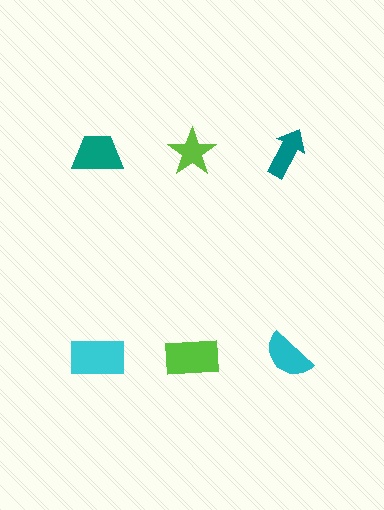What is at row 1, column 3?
A teal arrow.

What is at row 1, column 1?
A teal trapezoid.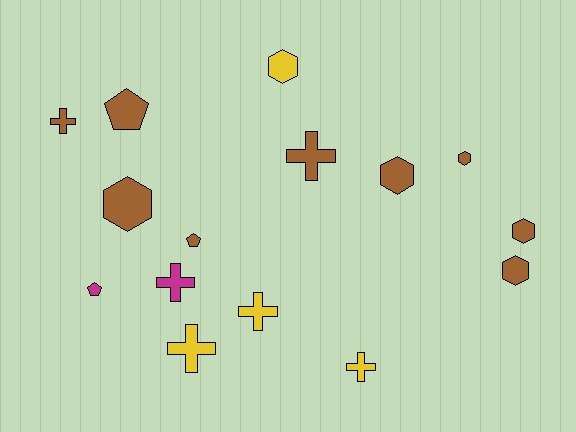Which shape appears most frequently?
Hexagon, with 6 objects.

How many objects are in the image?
There are 15 objects.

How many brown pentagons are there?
There are 2 brown pentagons.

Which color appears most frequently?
Brown, with 9 objects.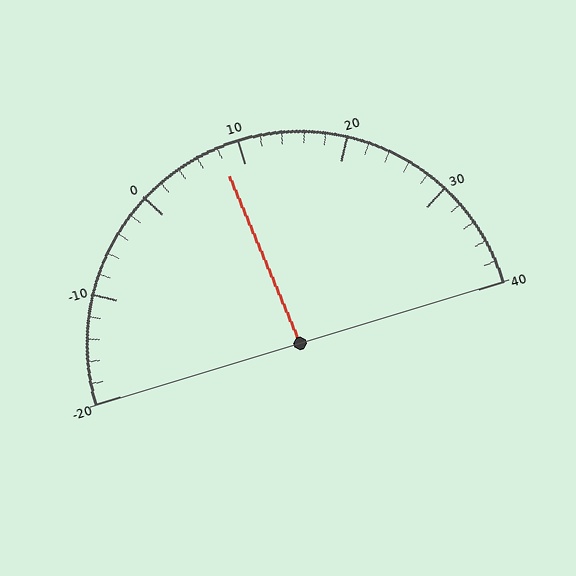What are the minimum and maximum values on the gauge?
The gauge ranges from -20 to 40.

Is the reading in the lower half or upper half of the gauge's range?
The reading is in the lower half of the range (-20 to 40).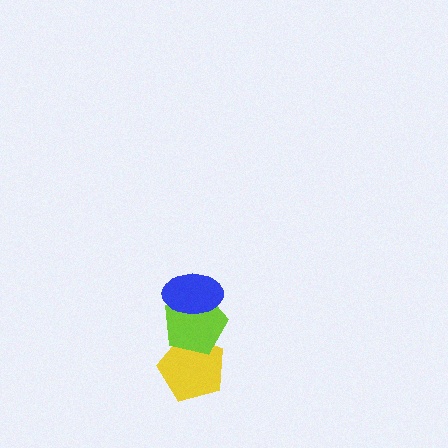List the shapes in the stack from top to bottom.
From top to bottom: the blue ellipse, the lime pentagon, the yellow pentagon.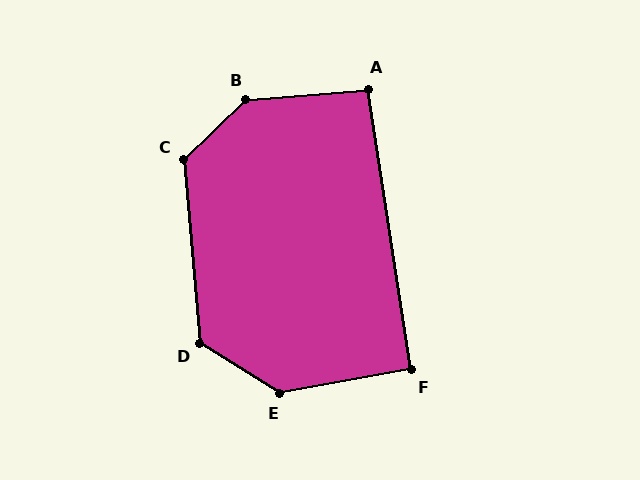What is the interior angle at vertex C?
Approximately 129 degrees (obtuse).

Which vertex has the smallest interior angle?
F, at approximately 92 degrees.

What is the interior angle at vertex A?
Approximately 94 degrees (approximately right).